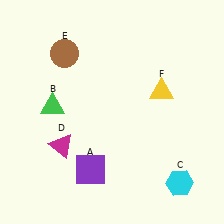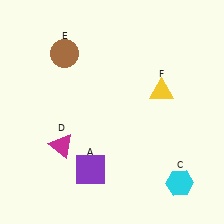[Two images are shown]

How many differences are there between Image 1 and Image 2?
There is 1 difference between the two images.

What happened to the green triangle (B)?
The green triangle (B) was removed in Image 2. It was in the top-left area of Image 1.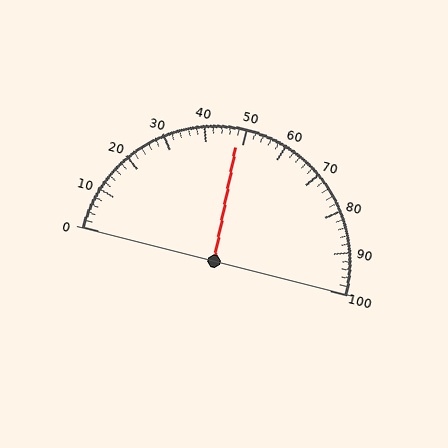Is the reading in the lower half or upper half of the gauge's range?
The reading is in the lower half of the range (0 to 100).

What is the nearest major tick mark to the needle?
The nearest major tick mark is 50.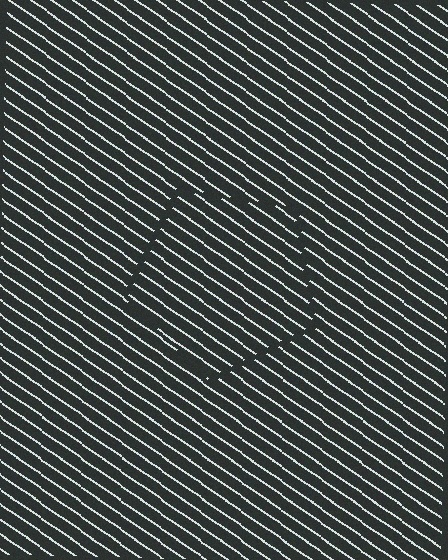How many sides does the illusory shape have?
5 sides — the line-ends trace a pentagon.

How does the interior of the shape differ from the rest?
The interior of the shape contains the same grating, shifted by half a period — the contour is defined by the phase discontinuity where line-ends from the inner and outer gratings abut.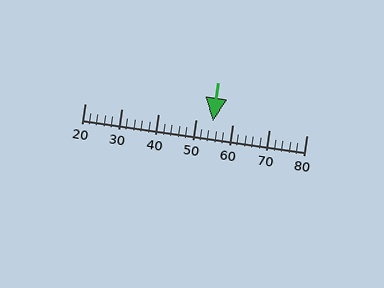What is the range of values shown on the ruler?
The ruler shows values from 20 to 80.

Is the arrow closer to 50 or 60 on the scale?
The arrow is closer to 50.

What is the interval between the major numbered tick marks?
The major tick marks are spaced 10 units apart.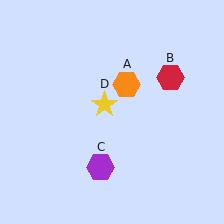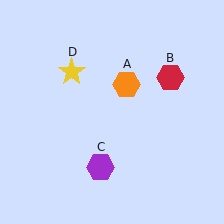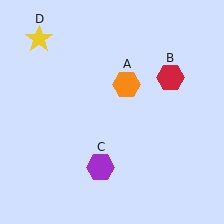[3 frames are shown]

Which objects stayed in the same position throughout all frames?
Orange hexagon (object A) and red hexagon (object B) and purple hexagon (object C) remained stationary.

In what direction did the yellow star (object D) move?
The yellow star (object D) moved up and to the left.